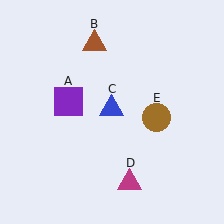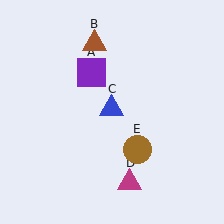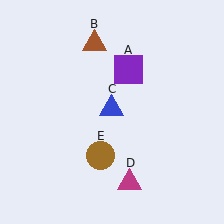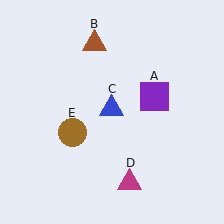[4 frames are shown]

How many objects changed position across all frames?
2 objects changed position: purple square (object A), brown circle (object E).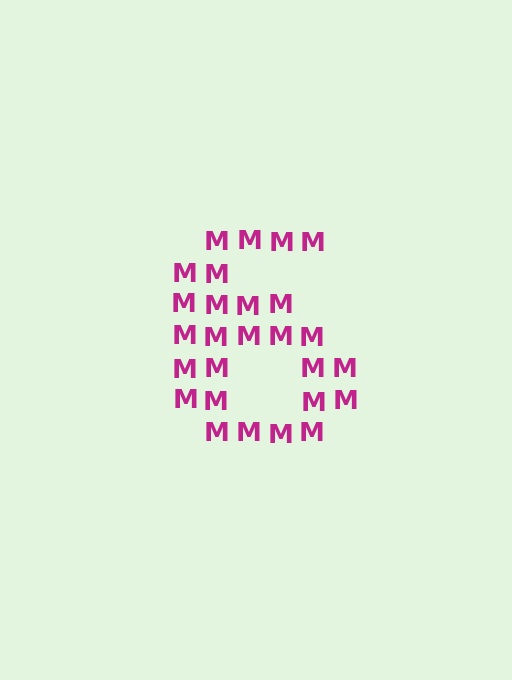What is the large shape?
The large shape is the digit 6.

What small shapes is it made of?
It is made of small letter M's.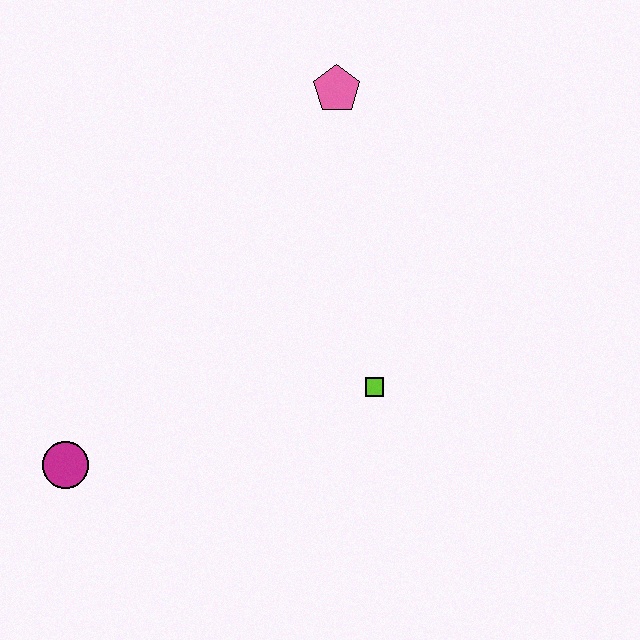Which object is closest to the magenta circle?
The lime square is closest to the magenta circle.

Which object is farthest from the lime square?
The magenta circle is farthest from the lime square.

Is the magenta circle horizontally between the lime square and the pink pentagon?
No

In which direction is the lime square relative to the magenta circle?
The lime square is to the right of the magenta circle.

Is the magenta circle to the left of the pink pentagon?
Yes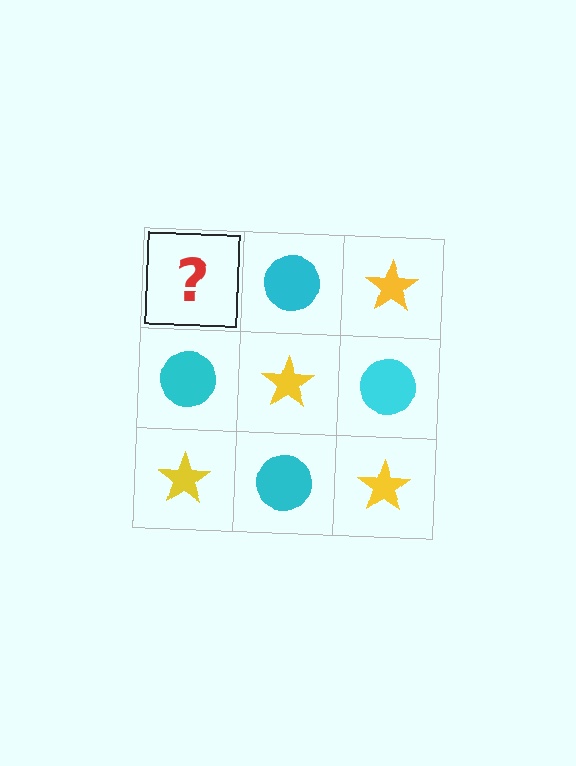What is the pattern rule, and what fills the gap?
The rule is that it alternates yellow star and cyan circle in a checkerboard pattern. The gap should be filled with a yellow star.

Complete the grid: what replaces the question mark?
The question mark should be replaced with a yellow star.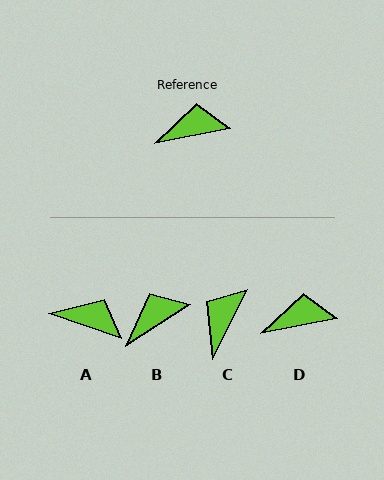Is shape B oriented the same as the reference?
No, it is off by about 22 degrees.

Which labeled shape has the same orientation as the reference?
D.